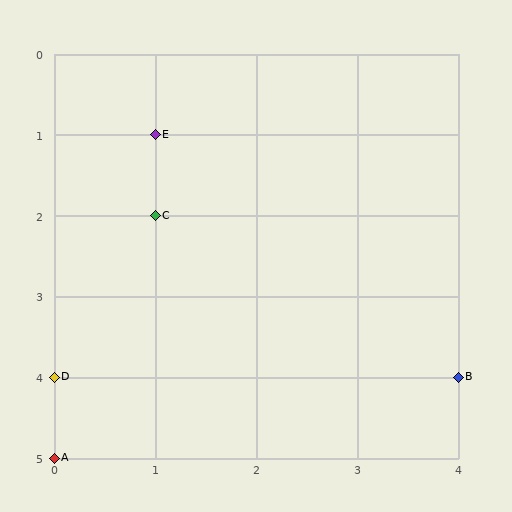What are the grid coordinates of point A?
Point A is at grid coordinates (0, 5).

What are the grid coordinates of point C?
Point C is at grid coordinates (1, 2).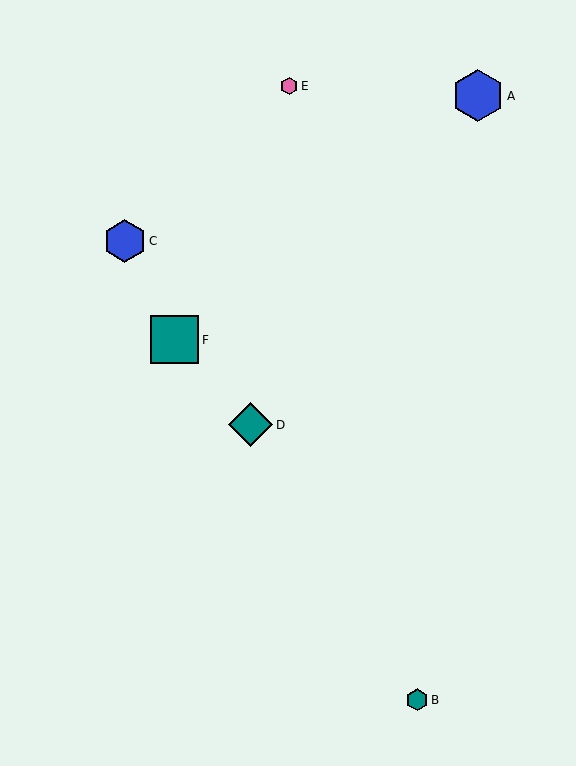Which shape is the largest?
The blue hexagon (labeled A) is the largest.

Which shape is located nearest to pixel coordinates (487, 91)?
The blue hexagon (labeled A) at (478, 96) is nearest to that location.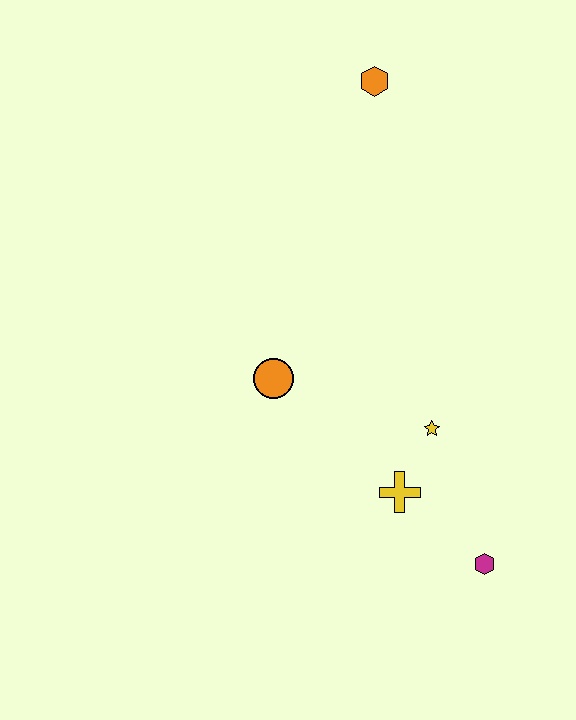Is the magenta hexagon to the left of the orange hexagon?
No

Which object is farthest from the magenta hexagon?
The orange hexagon is farthest from the magenta hexagon.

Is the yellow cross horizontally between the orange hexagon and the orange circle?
No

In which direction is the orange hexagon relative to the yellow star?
The orange hexagon is above the yellow star.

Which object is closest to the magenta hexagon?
The yellow cross is closest to the magenta hexagon.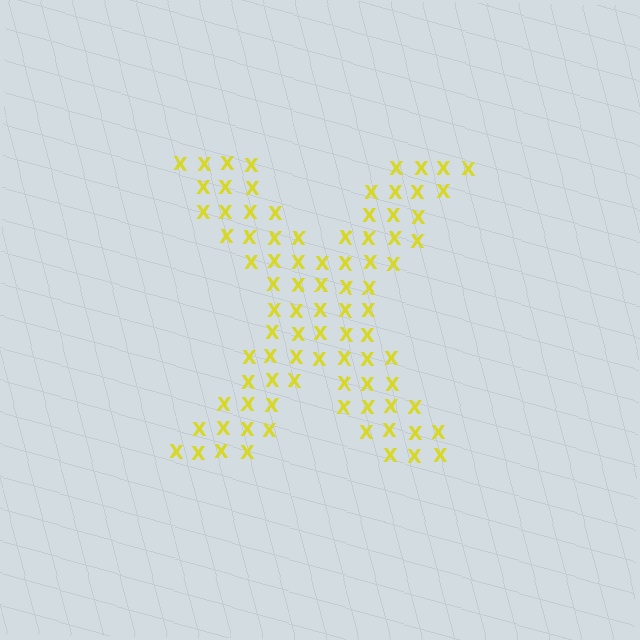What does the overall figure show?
The overall figure shows the letter X.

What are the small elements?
The small elements are letter X's.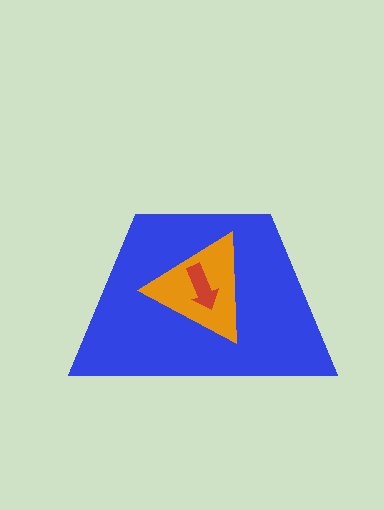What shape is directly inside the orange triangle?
The red arrow.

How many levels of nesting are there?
3.